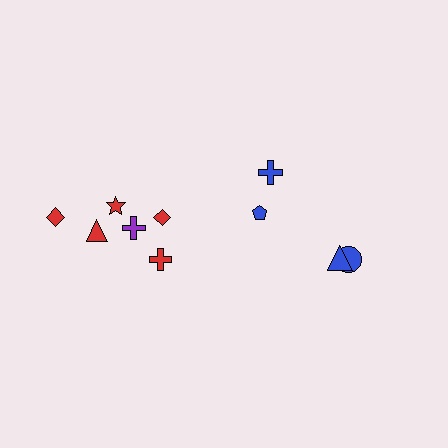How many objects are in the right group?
There are 4 objects.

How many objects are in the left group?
There are 6 objects.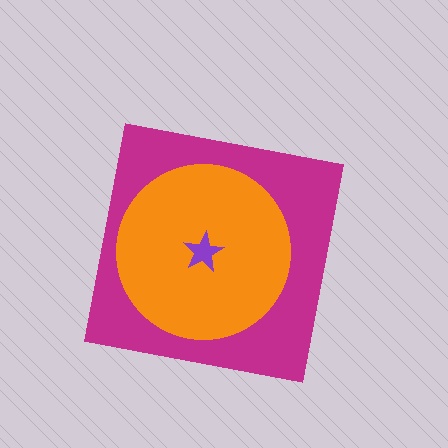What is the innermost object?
The purple star.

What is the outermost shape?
The magenta square.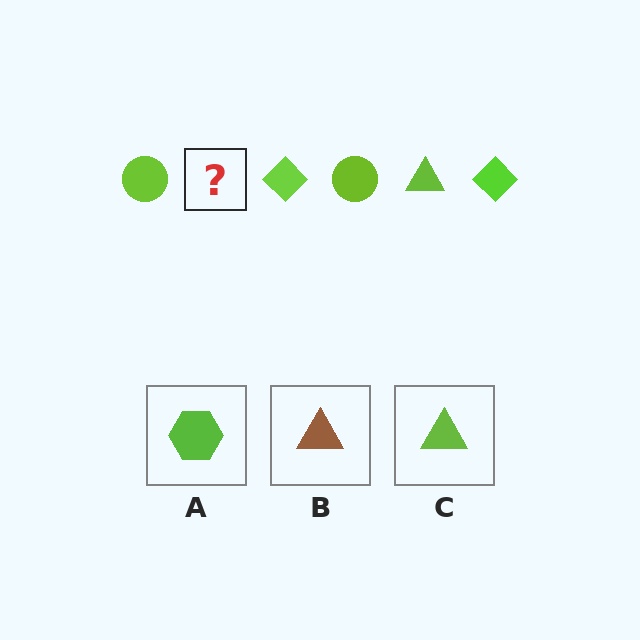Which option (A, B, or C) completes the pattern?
C.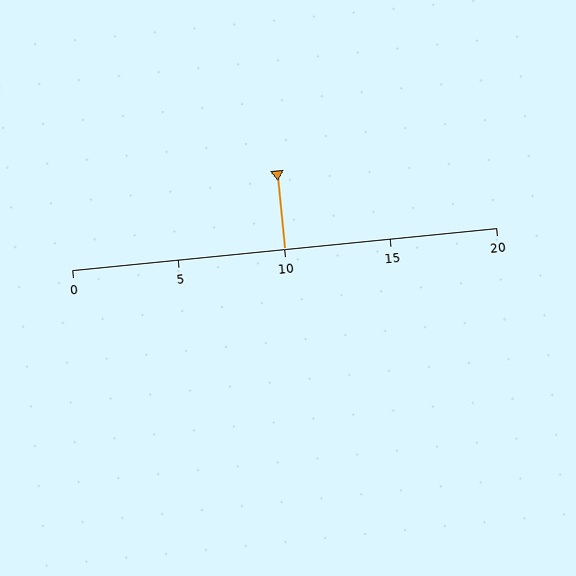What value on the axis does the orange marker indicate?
The marker indicates approximately 10.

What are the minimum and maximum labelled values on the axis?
The axis runs from 0 to 20.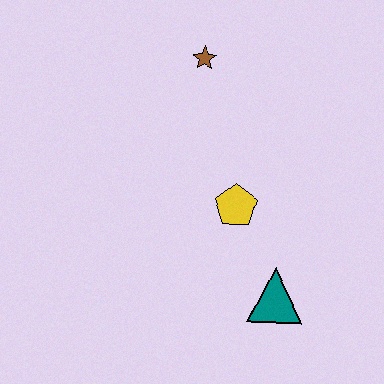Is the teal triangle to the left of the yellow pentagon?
No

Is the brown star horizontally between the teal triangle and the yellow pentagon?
No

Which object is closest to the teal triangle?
The yellow pentagon is closest to the teal triangle.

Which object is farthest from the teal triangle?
The brown star is farthest from the teal triangle.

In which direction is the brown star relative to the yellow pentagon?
The brown star is above the yellow pentagon.